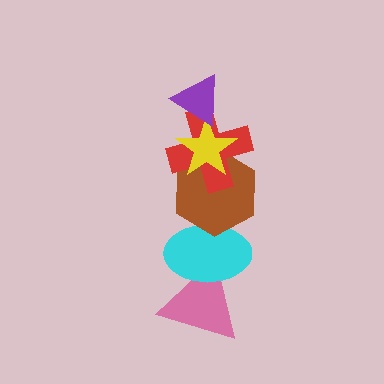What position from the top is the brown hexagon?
The brown hexagon is 4th from the top.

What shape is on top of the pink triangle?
The cyan ellipse is on top of the pink triangle.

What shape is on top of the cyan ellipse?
The brown hexagon is on top of the cyan ellipse.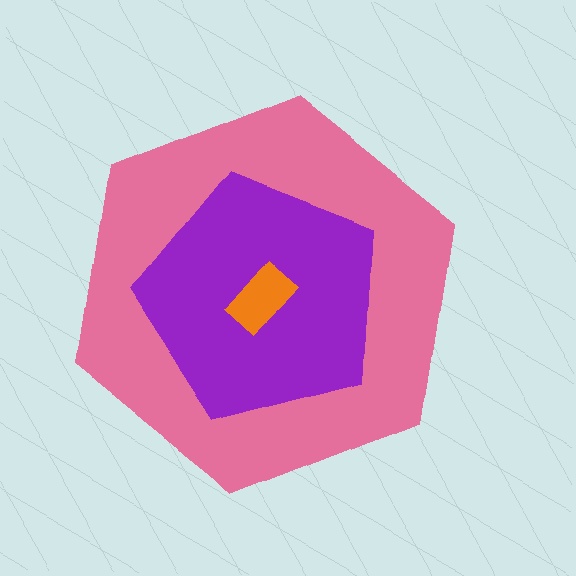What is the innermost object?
The orange rectangle.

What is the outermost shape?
The pink hexagon.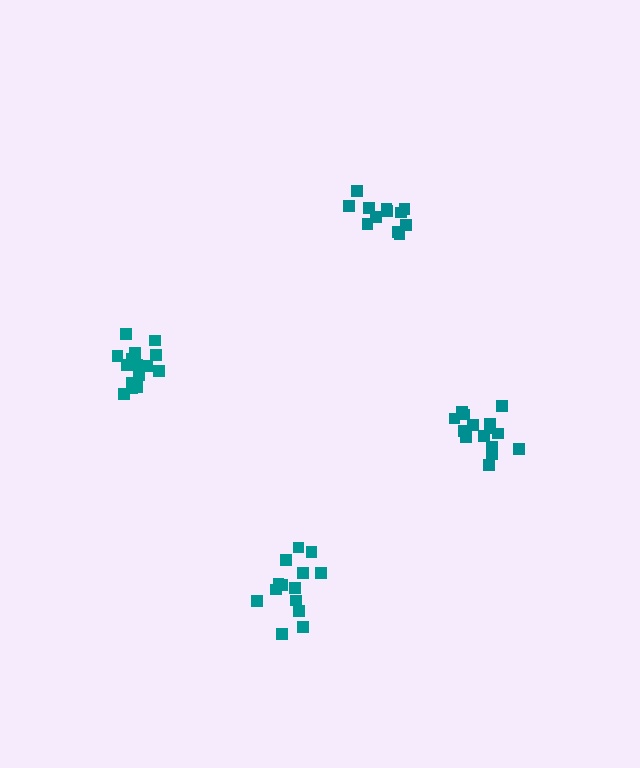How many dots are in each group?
Group 1: 15 dots, Group 2: 15 dots, Group 3: 14 dots, Group 4: 12 dots (56 total).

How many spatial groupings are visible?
There are 4 spatial groupings.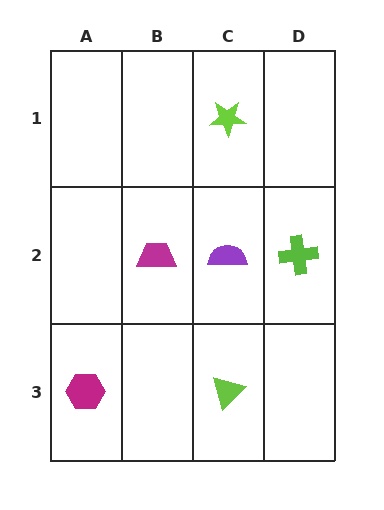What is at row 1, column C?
A lime star.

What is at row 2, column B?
A magenta trapezoid.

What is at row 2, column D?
A lime cross.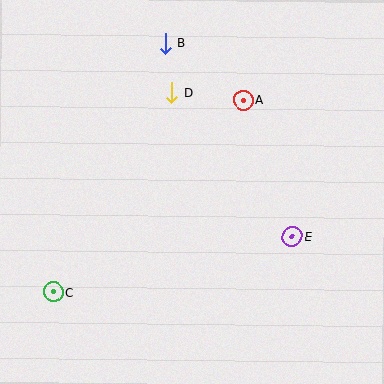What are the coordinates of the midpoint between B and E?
The midpoint between B and E is at (228, 140).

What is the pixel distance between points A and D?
The distance between A and D is 72 pixels.